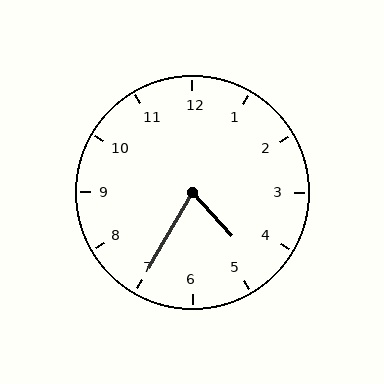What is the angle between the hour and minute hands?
Approximately 72 degrees.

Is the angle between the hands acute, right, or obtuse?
It is acute.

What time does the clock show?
4:35.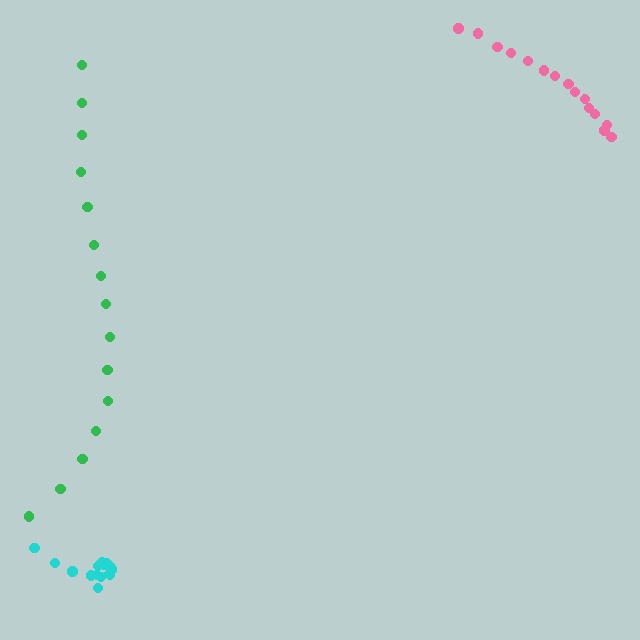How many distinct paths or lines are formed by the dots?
There are 3 distinct paths.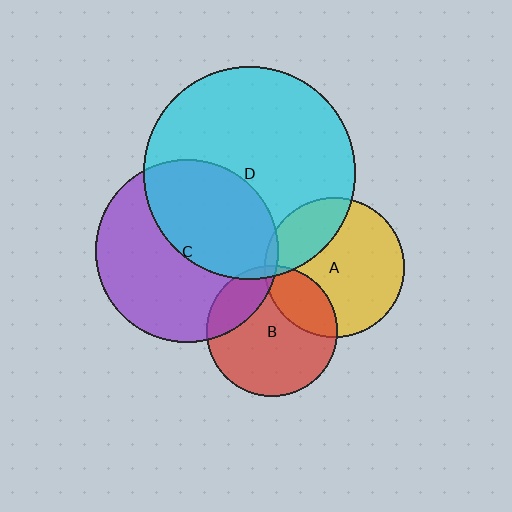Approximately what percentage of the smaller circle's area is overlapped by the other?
Approximately 25%.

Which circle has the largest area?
Circle D (cyan).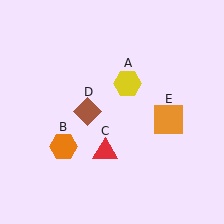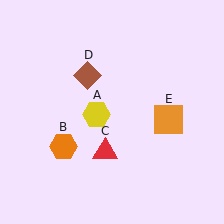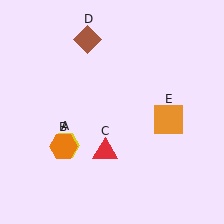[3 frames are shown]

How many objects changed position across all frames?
2 objects changed position: yellow hexagon (object A), brown diamond (object D).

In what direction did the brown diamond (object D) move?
The brown diamond (object D) moved up.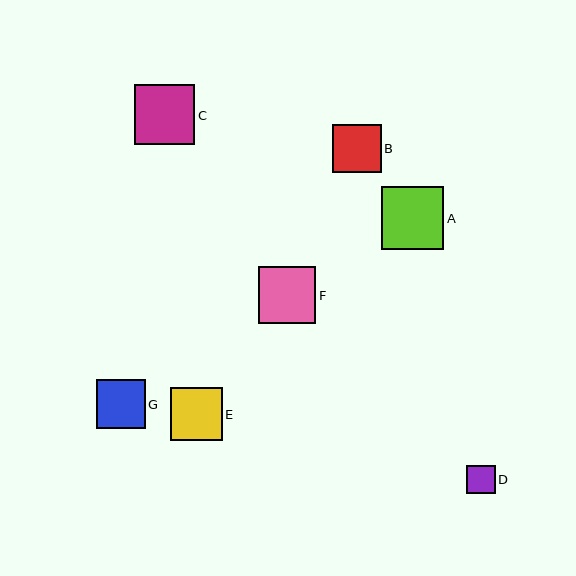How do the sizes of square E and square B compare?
Square E and square B are approximately the same size.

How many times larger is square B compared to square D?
Square B is approximately 1.7 times the size of square D.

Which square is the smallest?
Square D is the smallest with a size of approximately 29 pixels.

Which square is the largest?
Square A is the largest with a size of approximately 62 pixels.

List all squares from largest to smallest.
From largest to smallest: A, C, F, E, G, B, D.